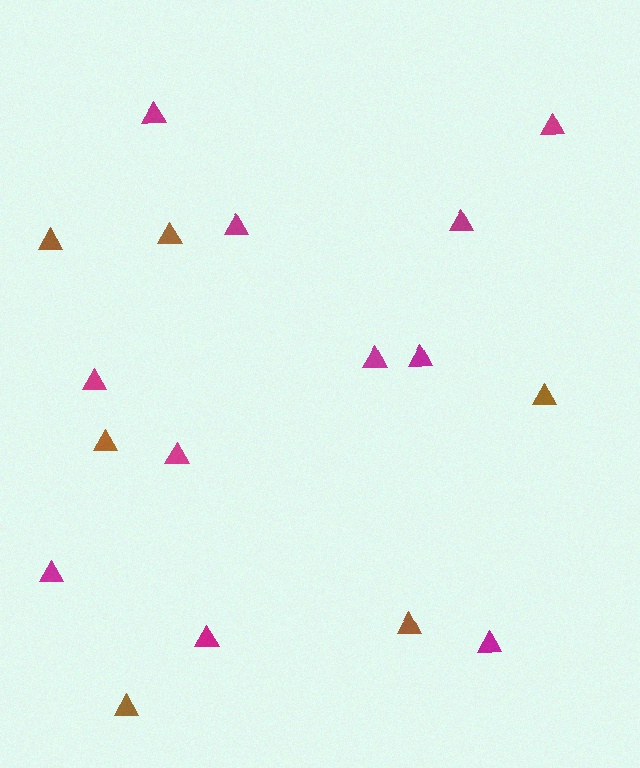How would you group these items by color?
There are 2 groups: one group of magenta triangles (11) and one group of brown triangles (6).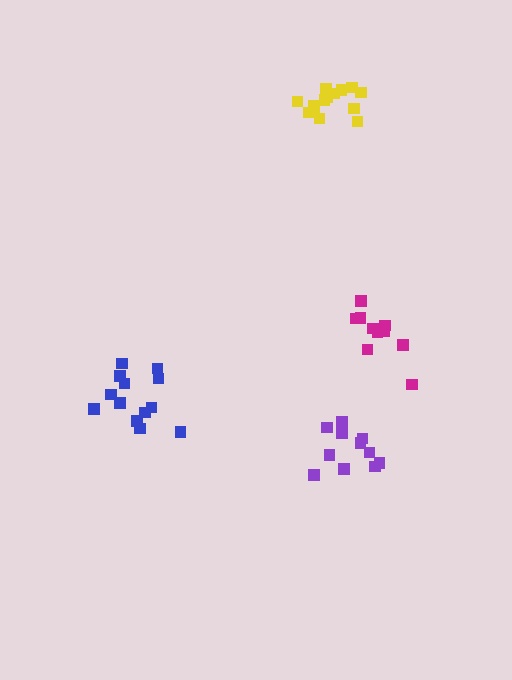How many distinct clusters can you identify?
There are 4 distinct clusters.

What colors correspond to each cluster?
The clusters are colored: blue, yellow, magenta, purple.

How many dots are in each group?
Group 1: 14 dots, Group 2: 14 dots, Group 3: 10 dots, Group 4: 11 dots (49 total).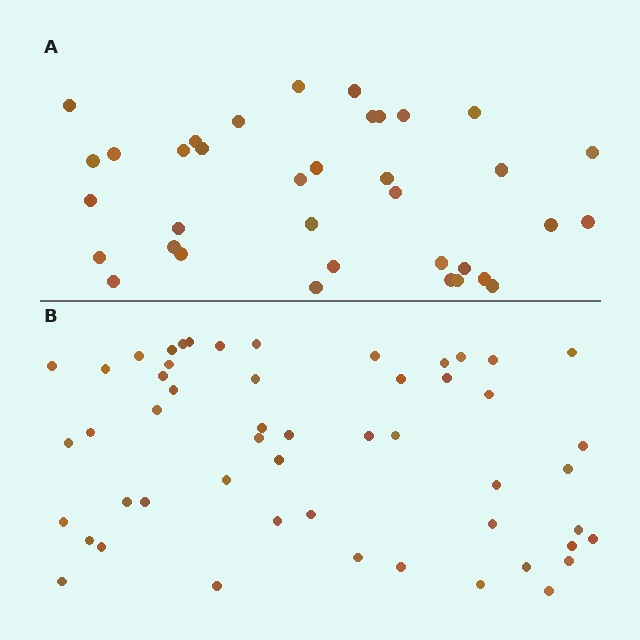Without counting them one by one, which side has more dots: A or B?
Region B (the bottom region) has more dots.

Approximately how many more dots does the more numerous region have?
Region B has approximately 15 more dots than region A.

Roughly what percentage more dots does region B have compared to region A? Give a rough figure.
About 45% more.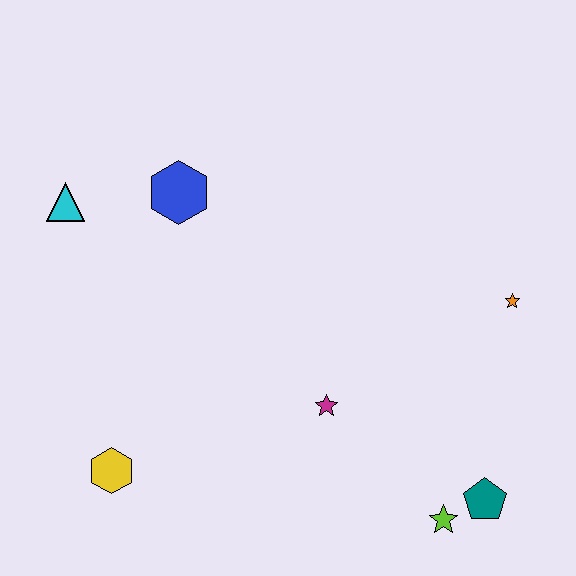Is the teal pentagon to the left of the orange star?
Yes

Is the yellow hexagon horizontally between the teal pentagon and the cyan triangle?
Yes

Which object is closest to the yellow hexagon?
The magenta star is closest to the yellow hexagon.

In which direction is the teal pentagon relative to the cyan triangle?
The teal pentagon is to the right of the cyan triangle.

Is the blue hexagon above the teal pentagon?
Yes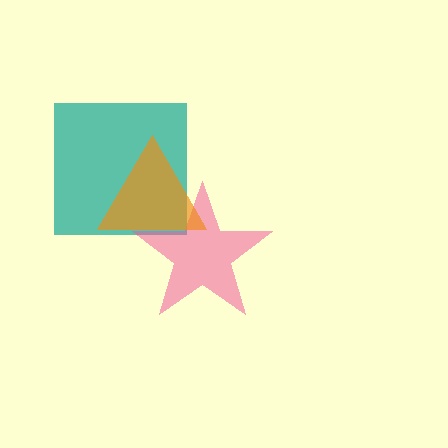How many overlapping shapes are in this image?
There are 3 overlapping shapes in the image.